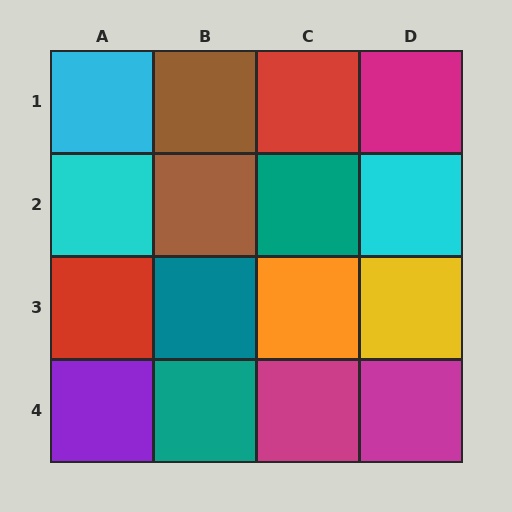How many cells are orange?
1 cell is orange.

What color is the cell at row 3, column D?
Yellow.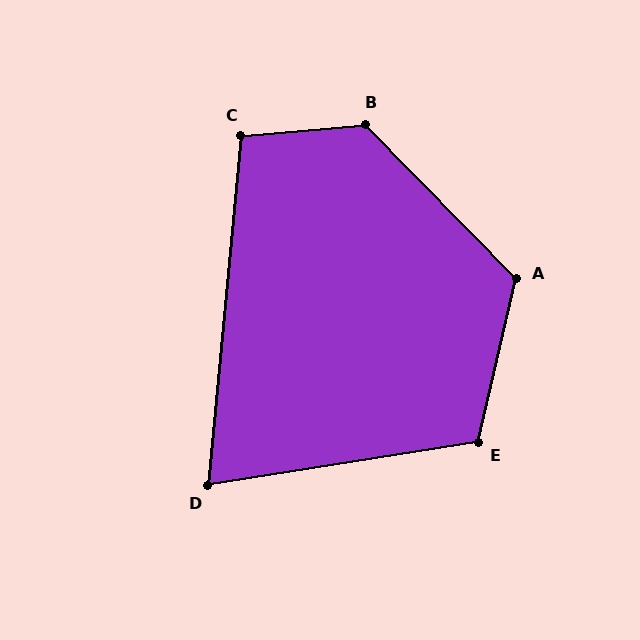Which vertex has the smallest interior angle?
D, at approximately 76 degrees.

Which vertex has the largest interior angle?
B, at approximately 129 degrees.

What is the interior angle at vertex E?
Approximately 112 degrees (obtuse).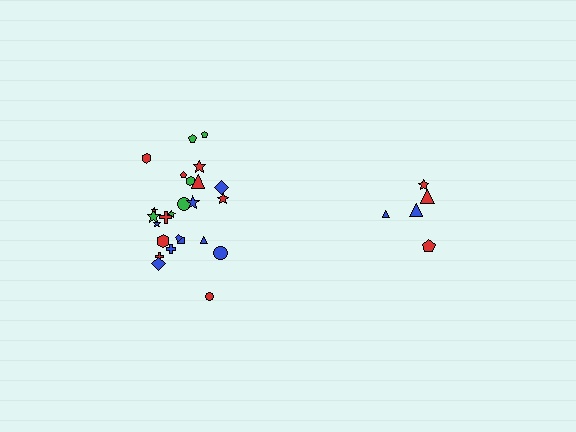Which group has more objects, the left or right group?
The left group.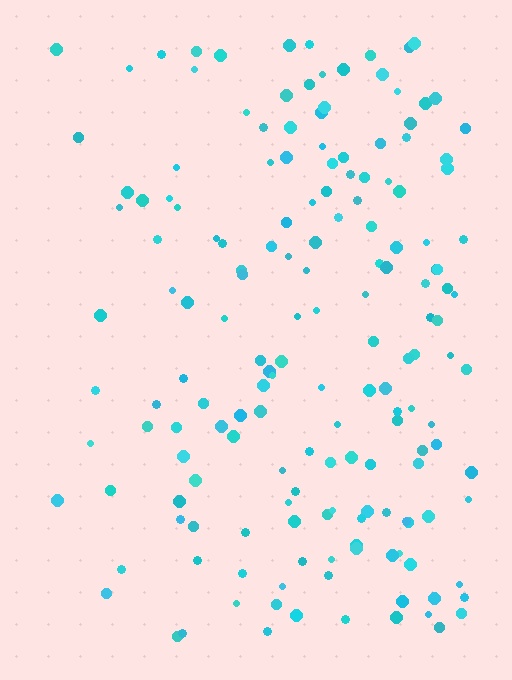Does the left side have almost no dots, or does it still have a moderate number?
Still a moderate number, just noticeably fewer than the right.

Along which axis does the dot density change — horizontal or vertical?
Horizontal.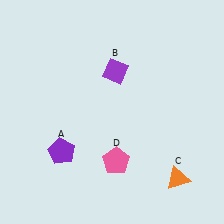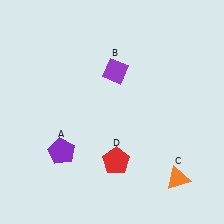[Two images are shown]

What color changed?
The pentagon (D) changed from pink in Image 1 to red in Image 2.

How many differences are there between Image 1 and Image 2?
There is 1 difference between the two images.